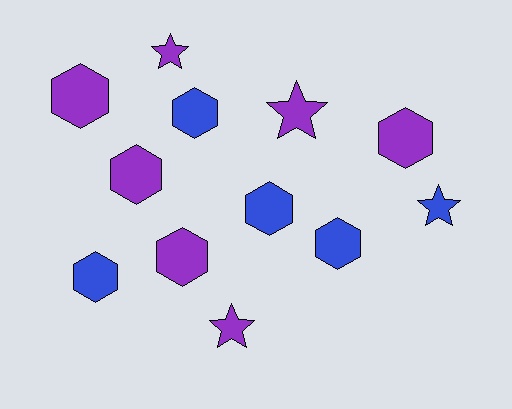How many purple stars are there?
There are 3 purple stars.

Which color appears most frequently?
Purple, with 7 objects.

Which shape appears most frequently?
Hexagon, with 8 objects.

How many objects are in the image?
There are 12 objects.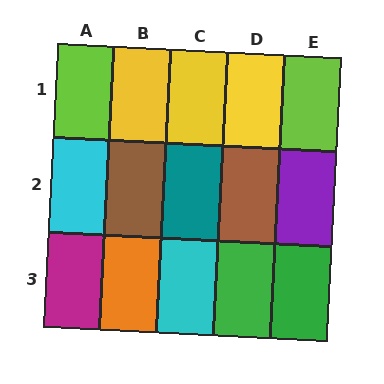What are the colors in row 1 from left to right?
Lime, yellow, yellow, yellow, lime.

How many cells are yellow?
3 cells are yellow.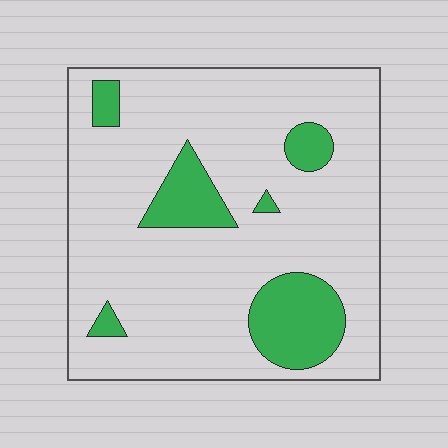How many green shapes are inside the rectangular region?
6.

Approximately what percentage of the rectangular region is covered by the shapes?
Approximately 15%.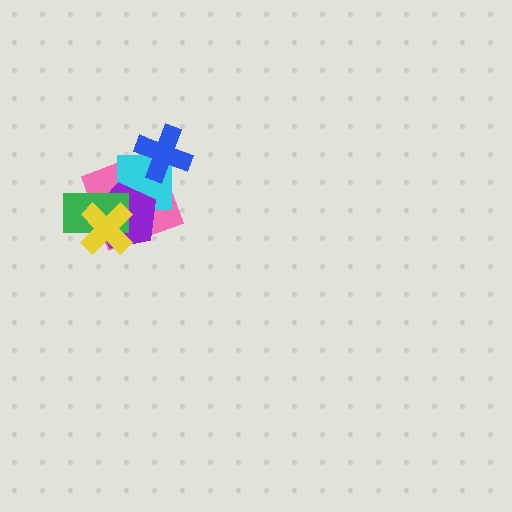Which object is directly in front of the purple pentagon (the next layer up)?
The green rectangle is directly in front of the purple pentagon.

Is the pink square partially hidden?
Yes, it is partially covered by another shape.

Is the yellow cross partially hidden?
No, no other shape covers it.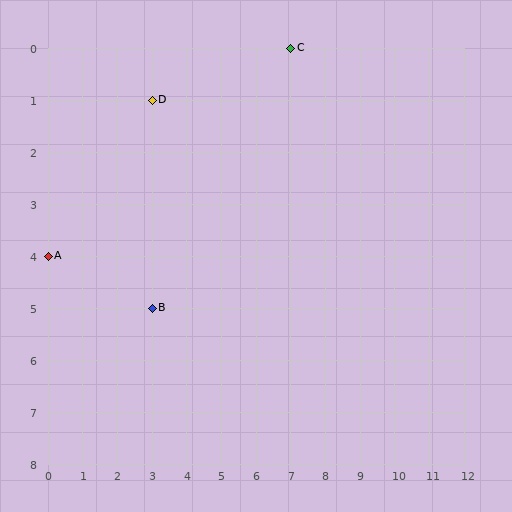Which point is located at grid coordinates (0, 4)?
Point A is at (0, 4).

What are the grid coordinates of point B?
Point B is at grid coordinates (3, 5).